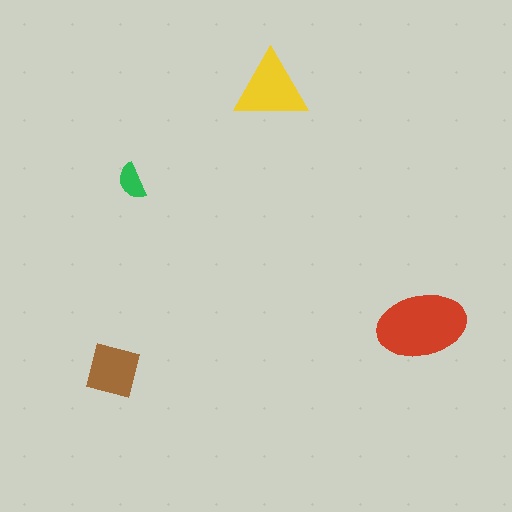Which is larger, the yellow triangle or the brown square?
The yellow triangle.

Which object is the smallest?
The green semicircle.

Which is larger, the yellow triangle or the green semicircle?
The yellow triangle.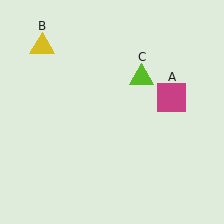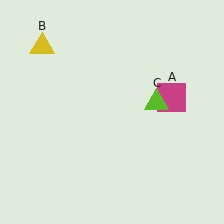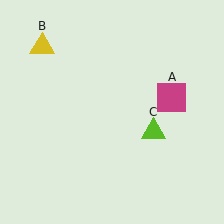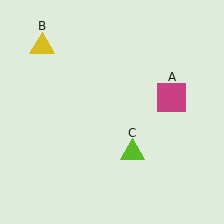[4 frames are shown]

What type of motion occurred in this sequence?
The lime triangle (object C) rotated clockwise around the center of the scene.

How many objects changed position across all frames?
1 object changed position: lime triangle (object C).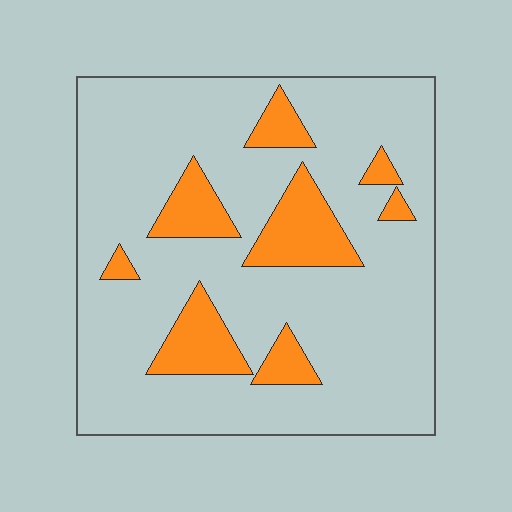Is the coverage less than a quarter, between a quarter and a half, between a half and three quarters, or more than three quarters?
Less than a quarter.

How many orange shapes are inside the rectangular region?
8.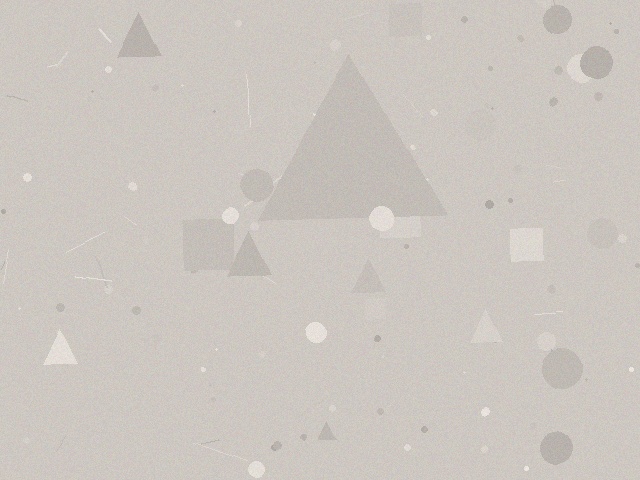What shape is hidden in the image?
A triangle is hidden in the image.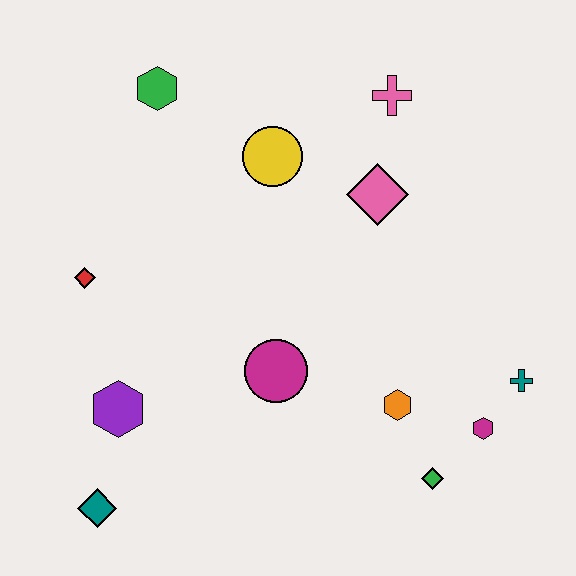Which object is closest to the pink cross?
The pink diamond is closest to the pink cross.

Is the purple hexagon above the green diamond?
Yes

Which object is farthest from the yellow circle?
The teal diamond is farthest from the yellow circle.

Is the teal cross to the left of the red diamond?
No